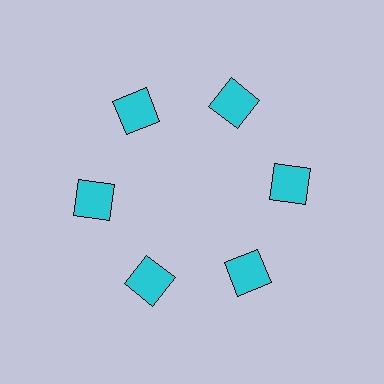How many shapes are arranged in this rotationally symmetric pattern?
There are 12 shapes, arranged in 6 groups of 2.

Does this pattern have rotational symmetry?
Yes, this pattern has 6-fold rotational symmetry. It looks the same after rotating 60 degrees around the center.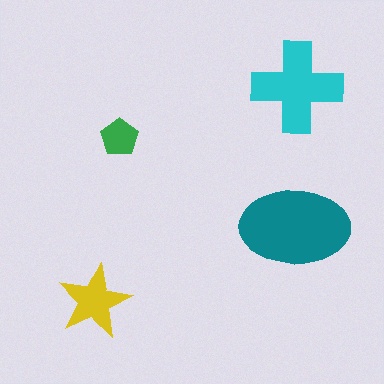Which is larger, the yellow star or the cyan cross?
The cyan cross.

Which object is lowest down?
The yellow star is bottommost.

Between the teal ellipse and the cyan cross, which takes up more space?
The teal ellipse.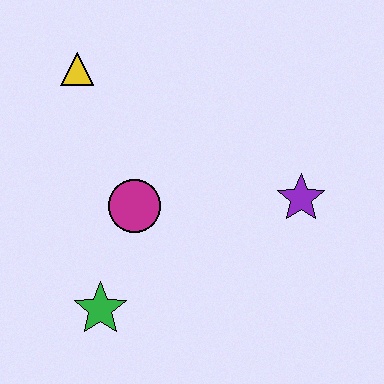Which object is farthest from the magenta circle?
The purple star is farthest from the magenta circle.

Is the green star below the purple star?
Yes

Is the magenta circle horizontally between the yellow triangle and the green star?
No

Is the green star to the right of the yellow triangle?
Yes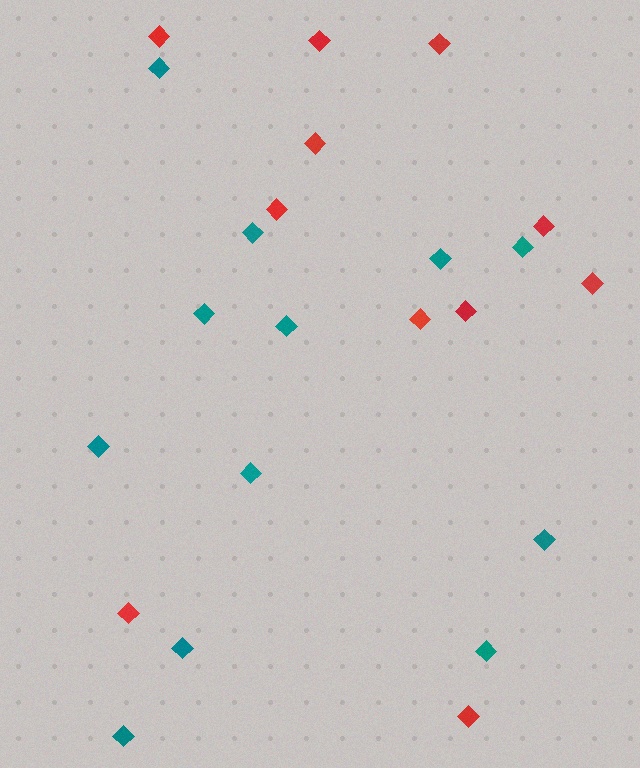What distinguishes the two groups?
There are 2 groups: one group of red diamonds (11) and one group of teal diamonds (12).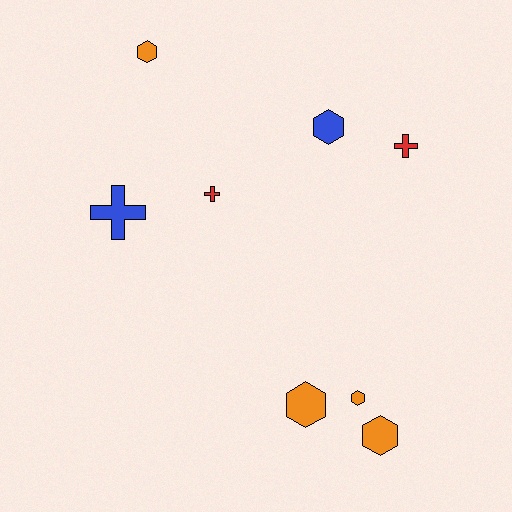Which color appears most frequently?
Orange, with 4 objects.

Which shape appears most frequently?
Hexagon, with 5 objects.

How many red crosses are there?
There are 2 red crosses.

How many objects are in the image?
There are 8 objects.